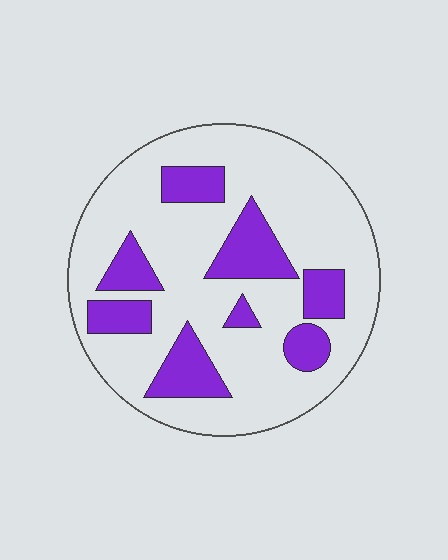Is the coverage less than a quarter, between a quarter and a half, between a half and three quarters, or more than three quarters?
Less than a quarter.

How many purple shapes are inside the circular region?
8.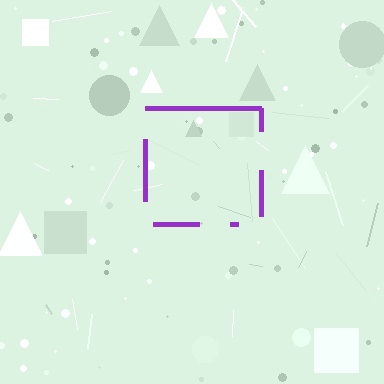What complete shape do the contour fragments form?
The contour fragments form a square.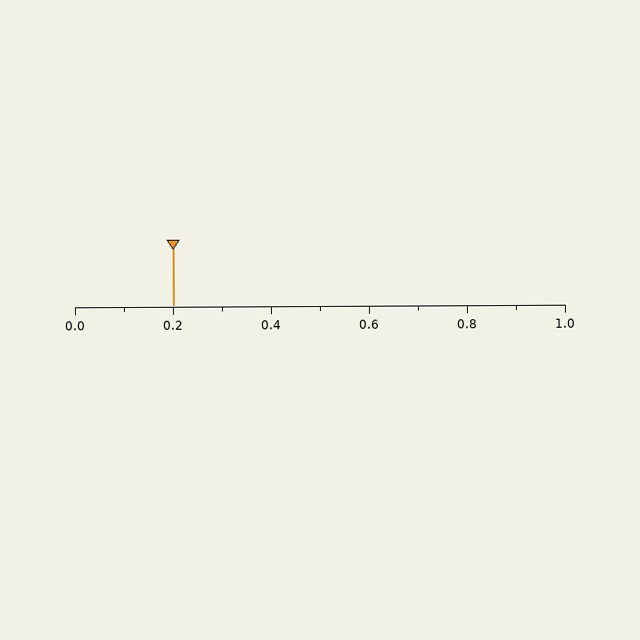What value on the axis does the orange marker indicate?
The marker indicates approximately 0.2.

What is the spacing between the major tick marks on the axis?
The major ticks are spaced 0.2 apart.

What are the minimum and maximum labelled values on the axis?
The axis runs from 0.0 to 1.0.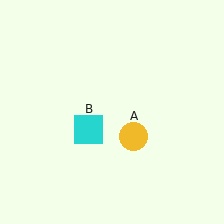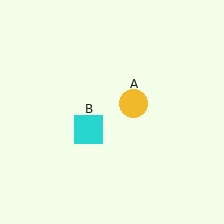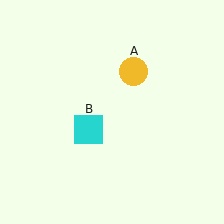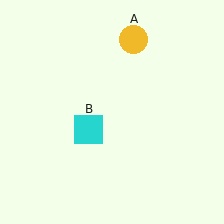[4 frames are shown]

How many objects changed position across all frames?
1 object changed position: yellow circle (object A).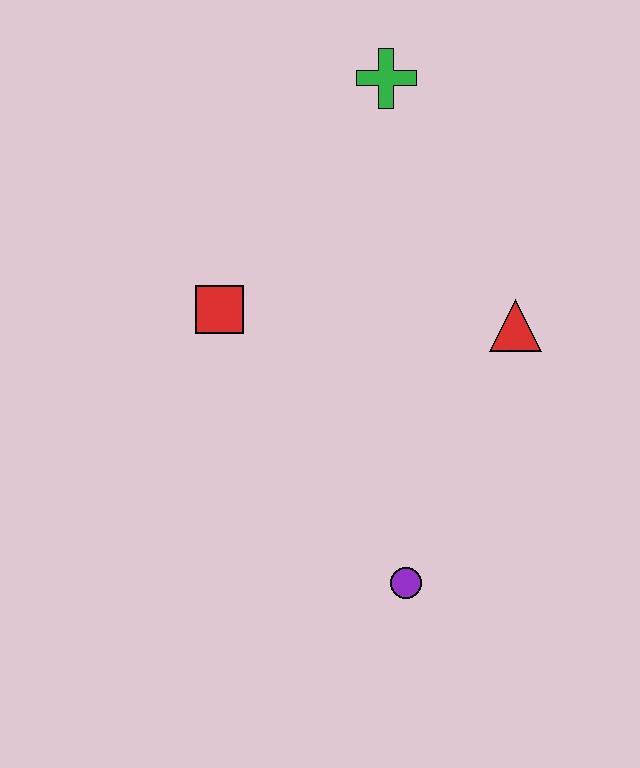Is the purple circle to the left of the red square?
No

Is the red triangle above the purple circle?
Yes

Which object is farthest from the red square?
The purple circle is farthest from the red square.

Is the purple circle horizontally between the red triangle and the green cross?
Yes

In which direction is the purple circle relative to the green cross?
The purple circle is below the green cross.